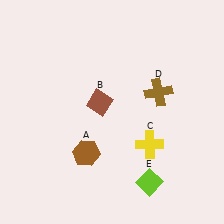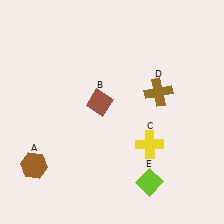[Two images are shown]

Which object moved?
The brown hexagon (A) moved left.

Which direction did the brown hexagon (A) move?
The brown hexagon (A) moved left.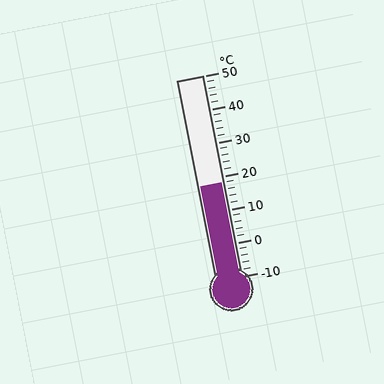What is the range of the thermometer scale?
The thermometer scale ranges from -10°C to 50°C.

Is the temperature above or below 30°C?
The temperature is below 30°C.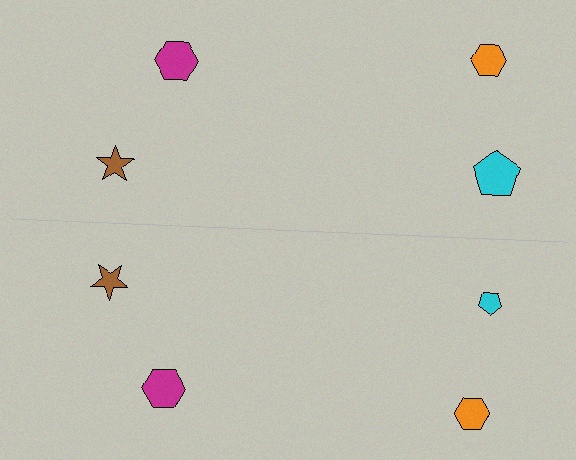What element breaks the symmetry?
The cyan pentagon on the bottom side has a different size than its mirror counterpart.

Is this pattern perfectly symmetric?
No, the pattern is not perfectly symmetric. The cyan pentagon on the bottom side has a different size than its mirror counterpart.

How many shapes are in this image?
There are 8 shapes in this image.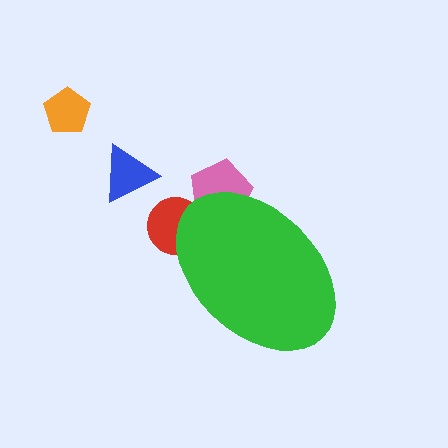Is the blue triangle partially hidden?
No, the blue triangle is fully visible.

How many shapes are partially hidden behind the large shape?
2 shapes are partially hidden.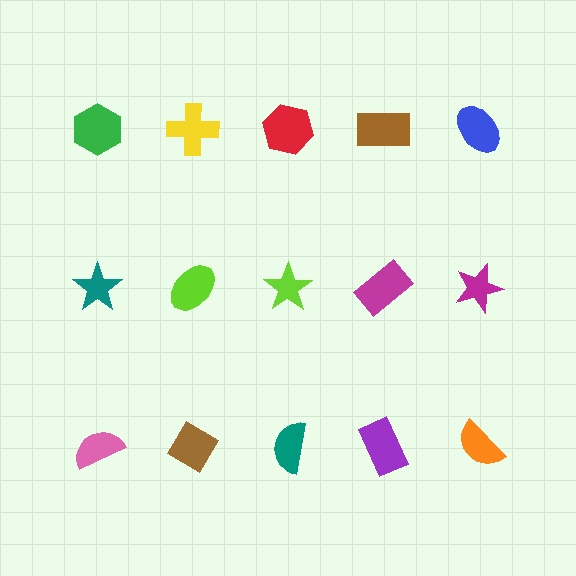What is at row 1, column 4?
A brown rectangle.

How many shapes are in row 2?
5 shapes.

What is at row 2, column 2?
A lime ellipse.